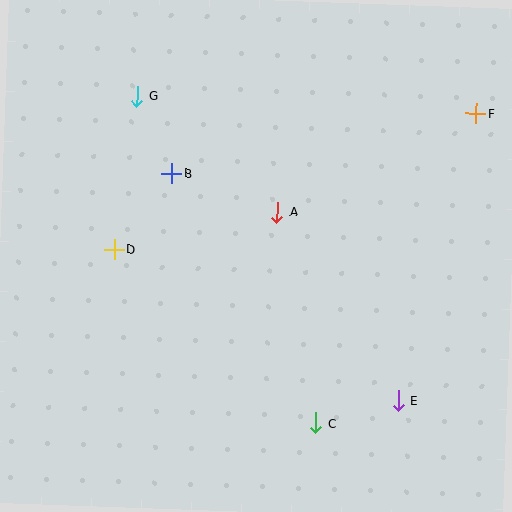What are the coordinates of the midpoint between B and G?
The midpoint between B and G is at (154, 135).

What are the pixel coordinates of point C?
Point C is at (316, 423).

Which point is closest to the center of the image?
Point A at (277, 212) is closest to the center.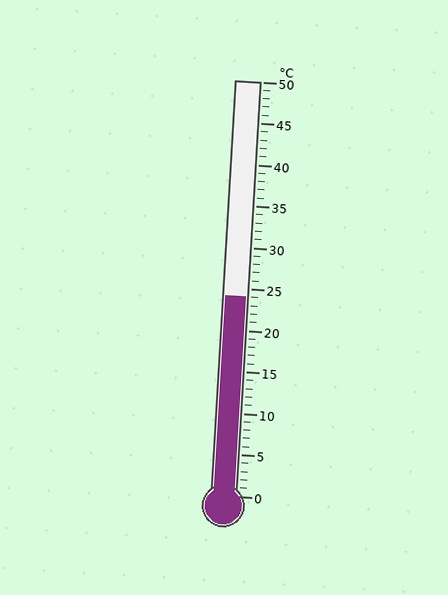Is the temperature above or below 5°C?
The temperature is above 5°C.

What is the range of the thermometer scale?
The thermometer scale ranges from 0°C to 50°C.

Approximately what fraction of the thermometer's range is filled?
The thermometer is filled to approximately 50% of its range.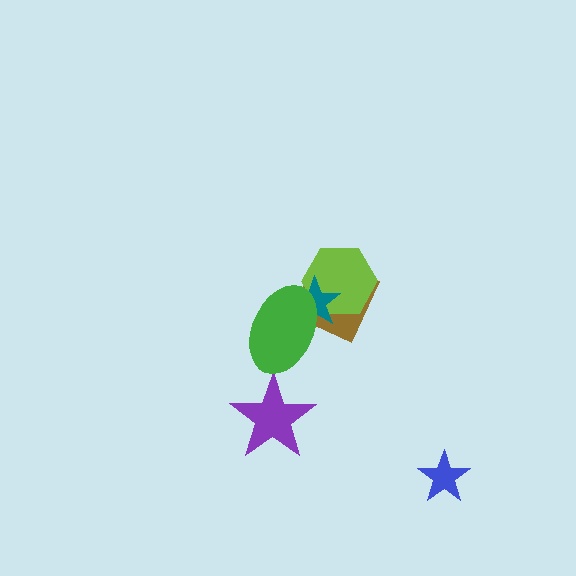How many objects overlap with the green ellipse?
3 objects overlap with the green ellipse.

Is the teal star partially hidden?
Yes, it is partially covered by another shape.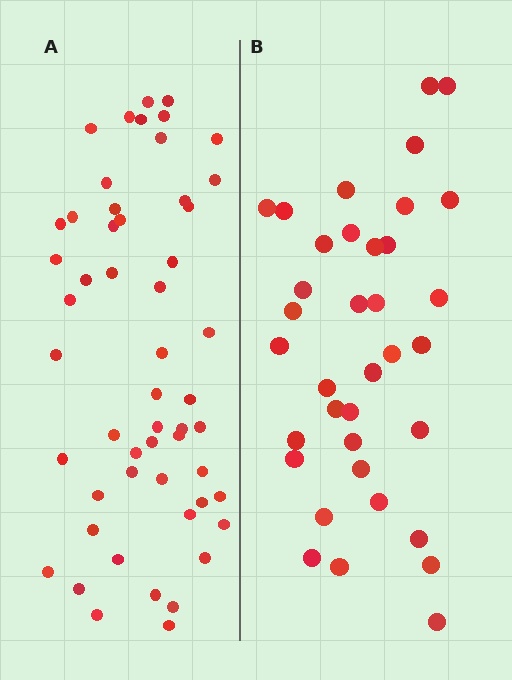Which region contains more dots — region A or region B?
Region A (the left region) has more dots.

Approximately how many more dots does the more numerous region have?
Region A has approximately 15 more dots than region B.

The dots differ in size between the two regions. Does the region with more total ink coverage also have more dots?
No. Region B has more total ink coverage because its dots are larger, but region A actually contains more individual dots. Total area can be misleading — the number of items is what matters here.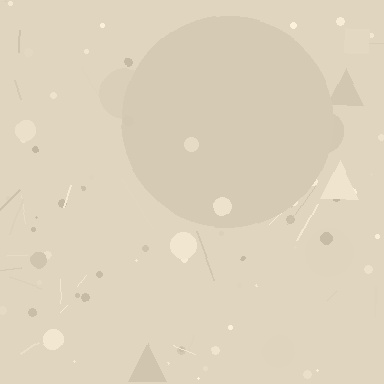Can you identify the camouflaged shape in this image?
The camouflaged shape is a circle.